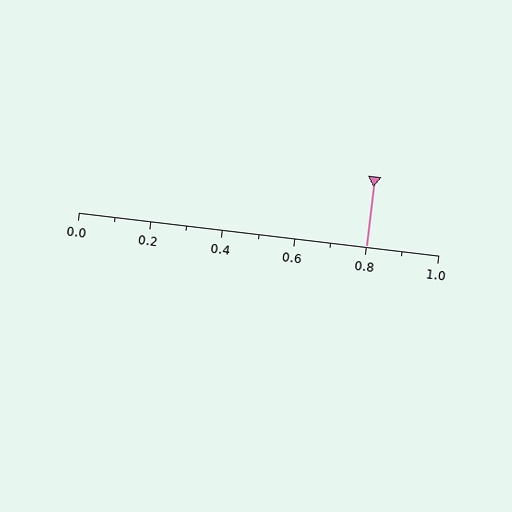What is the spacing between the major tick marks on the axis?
The major ticks are spaced 0.2 apart.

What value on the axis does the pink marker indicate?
The marker indicates approximately 0.8.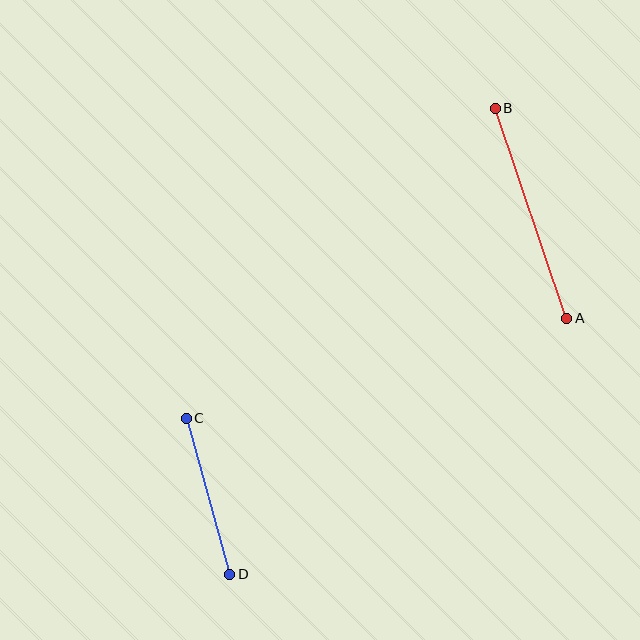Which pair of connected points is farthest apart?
Points A and B are farthest apart.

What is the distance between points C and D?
The distance is approximately 162 pixels.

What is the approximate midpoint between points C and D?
The midpoint is at approximately (208, 496) pixels.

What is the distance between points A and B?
The distance is approximately 222 pixels.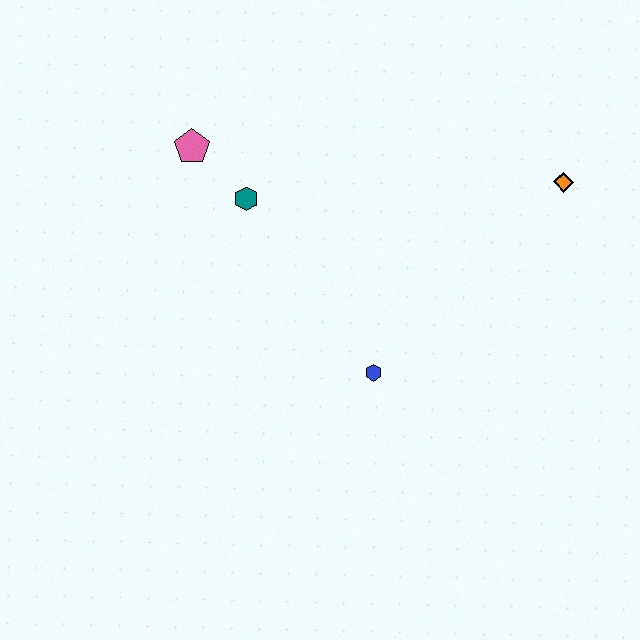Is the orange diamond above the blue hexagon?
Yes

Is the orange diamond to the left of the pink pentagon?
No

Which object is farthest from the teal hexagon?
The orange diamond is farthest from the teal hexagon.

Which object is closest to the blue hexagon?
The teal hexagon is closest to the blue hexagon.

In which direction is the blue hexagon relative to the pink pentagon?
The blue hexagon is below the pink pentagon.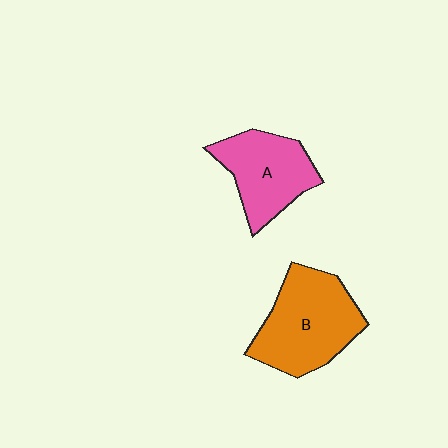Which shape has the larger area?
Shape B (orange).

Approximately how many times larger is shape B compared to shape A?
Approximately 1.3 times.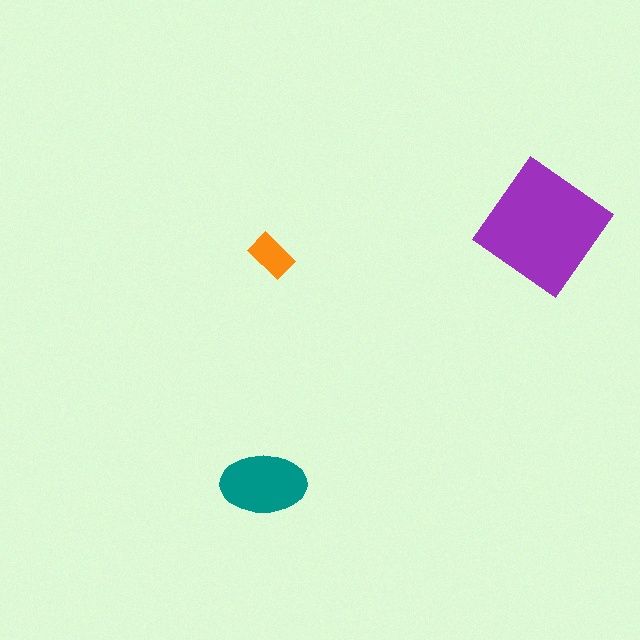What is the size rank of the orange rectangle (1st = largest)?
3rd.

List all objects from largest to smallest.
The purple diamond, the teal ellipse, the orange rectangle.